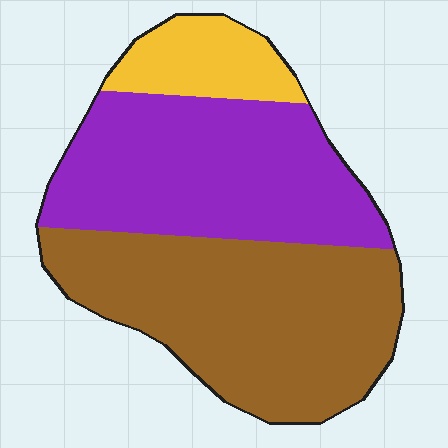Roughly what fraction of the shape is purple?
Purple takes up about two fifths (2/5) of the shape.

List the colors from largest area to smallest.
From largest to smallest: brown, purple, yellow.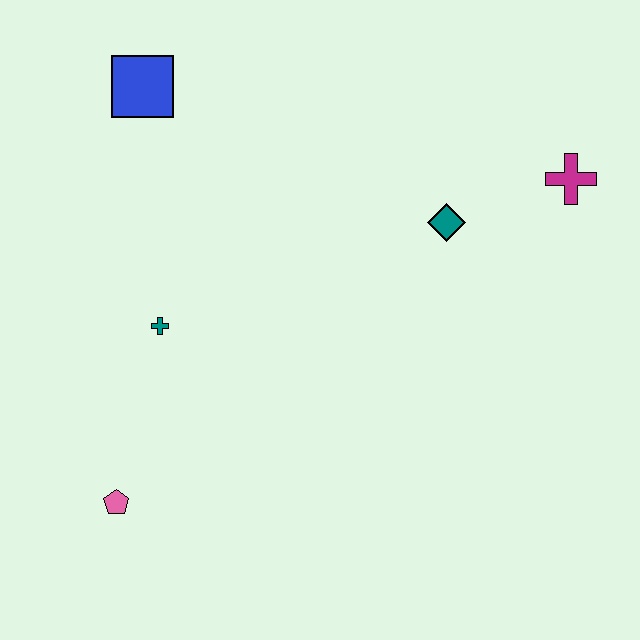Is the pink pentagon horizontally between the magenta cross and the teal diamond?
No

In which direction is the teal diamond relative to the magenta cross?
The teal diamond is to the left of the magenta cross.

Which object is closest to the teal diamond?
The magenta cross is closest to the teal diamond.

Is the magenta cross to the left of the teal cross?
No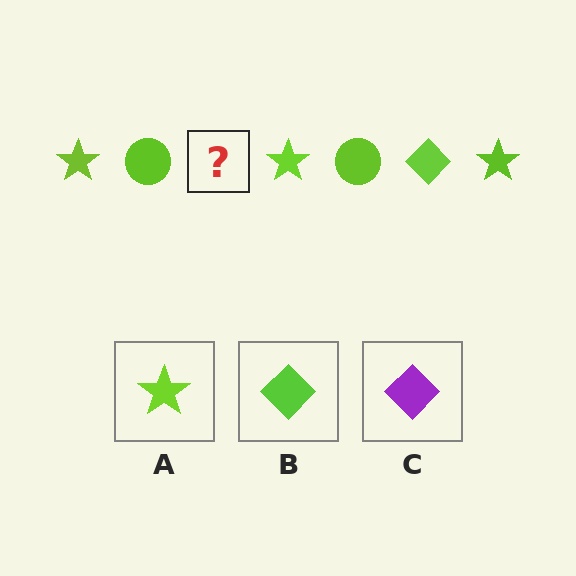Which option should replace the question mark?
Option B.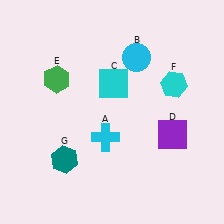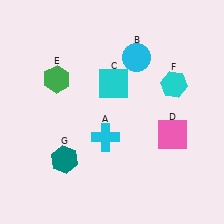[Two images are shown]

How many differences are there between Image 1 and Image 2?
There is 1 difference between the two images.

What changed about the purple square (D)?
In Image 1, D is purple. In Image 2, it changed to pink.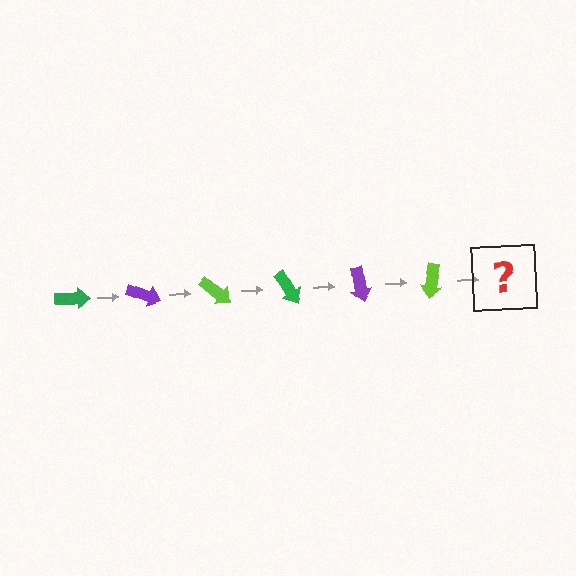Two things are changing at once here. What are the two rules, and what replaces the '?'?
The two rules are that it rotates 20 degrees each step and the color cycles through green, purple, and lime. The '?' should be a green arrow, rotated 120 degrees from the start.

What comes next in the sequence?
The next element should be a green arrow, rotated 120 degrees from the start.